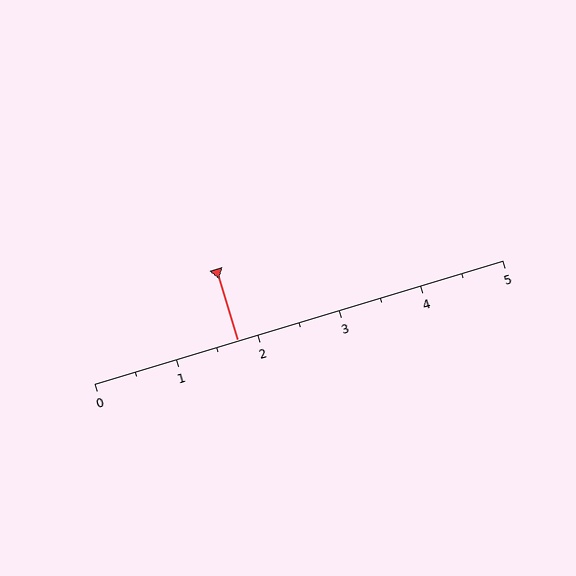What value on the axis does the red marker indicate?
The marker indicates approximately 1.8.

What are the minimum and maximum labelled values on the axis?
The axis runs from 0 to 5.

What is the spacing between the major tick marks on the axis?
The major ticks are spaced 1 apart.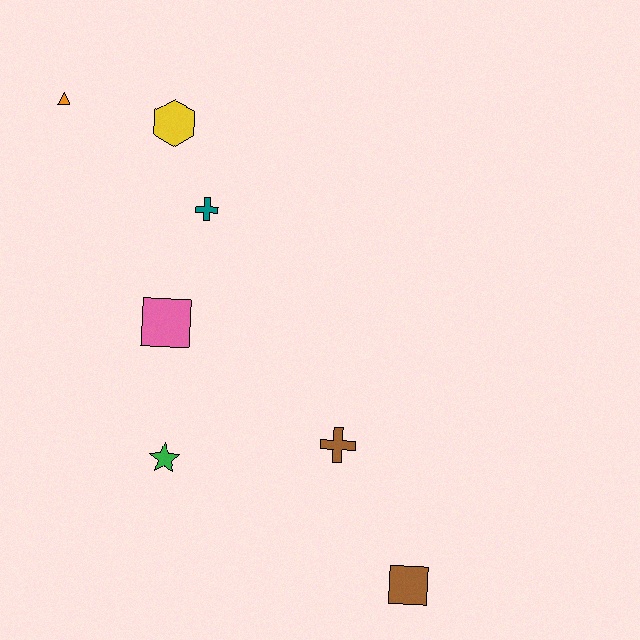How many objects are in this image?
There are 7 objects.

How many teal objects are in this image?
There is 1 teal object.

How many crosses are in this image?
There are 2 crosses.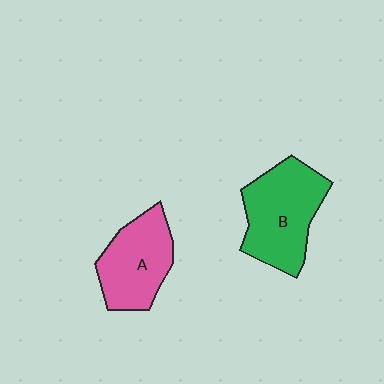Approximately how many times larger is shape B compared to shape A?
Approximately 1.2 times.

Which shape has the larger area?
Shape B (green).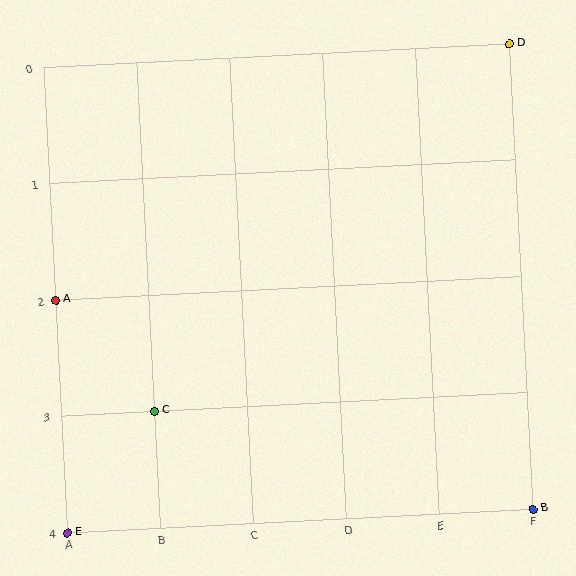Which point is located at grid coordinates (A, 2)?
Point A is at (A, 2).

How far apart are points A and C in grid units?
Points A and C are 1 column and 1 row apart (about 1.4 grid units diagonally).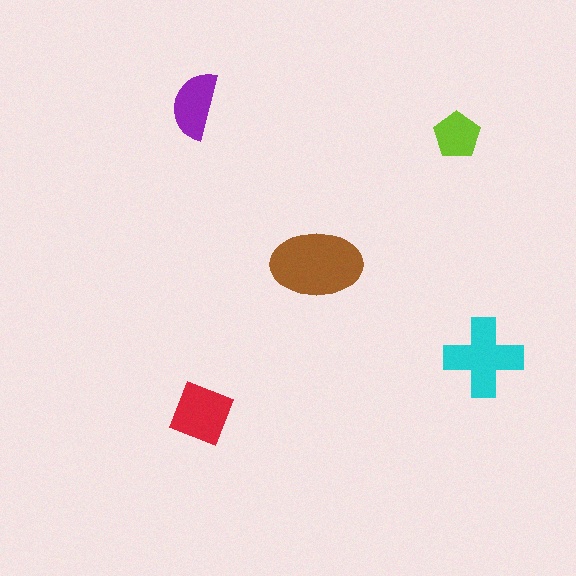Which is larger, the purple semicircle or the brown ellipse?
The brown ellipse.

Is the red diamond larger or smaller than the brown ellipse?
Smaller.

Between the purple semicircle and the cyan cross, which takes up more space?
The cyan cross.